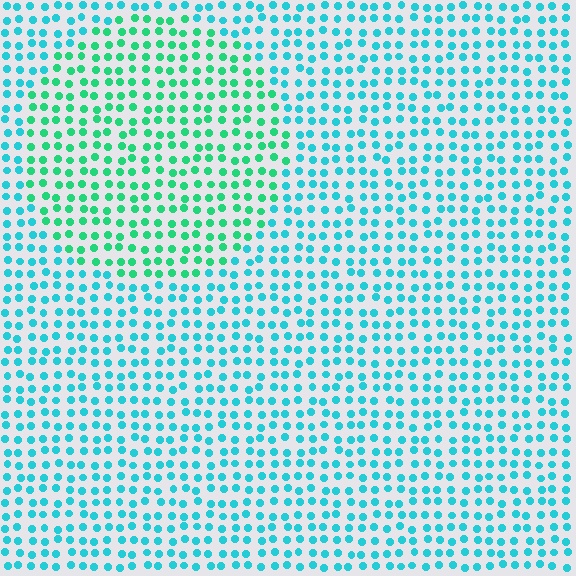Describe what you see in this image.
The image is filled with small cyan elements in a uniform arrangement. A circle-shaped region is visible where the elements are tinted to a slightly different hue, forming a subtle color boundary.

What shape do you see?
I see a circle.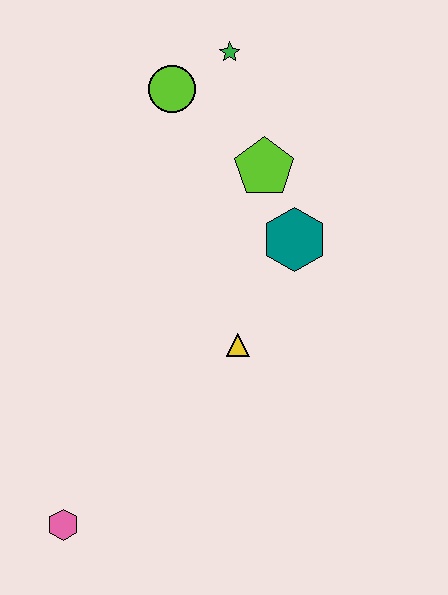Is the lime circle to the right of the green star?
No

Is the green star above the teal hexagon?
Yes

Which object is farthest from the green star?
The pink hexagon is farthest from the green star.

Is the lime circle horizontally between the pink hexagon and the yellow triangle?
Yes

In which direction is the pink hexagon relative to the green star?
The pink hexagon is below the green star.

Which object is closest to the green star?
The lime circle is closest to the green star.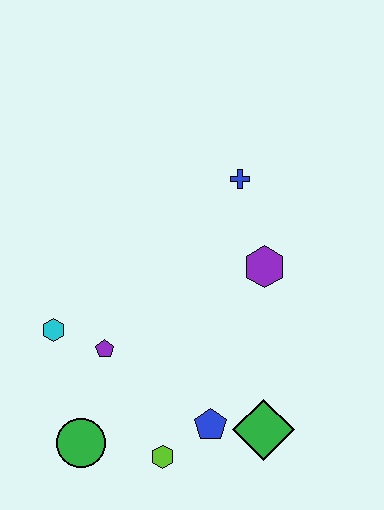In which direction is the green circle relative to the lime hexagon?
The green circle is to the left of the lime hexagon.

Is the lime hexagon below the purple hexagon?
Yes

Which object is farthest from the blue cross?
The green circle is farthest from the blue cross.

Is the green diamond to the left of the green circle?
No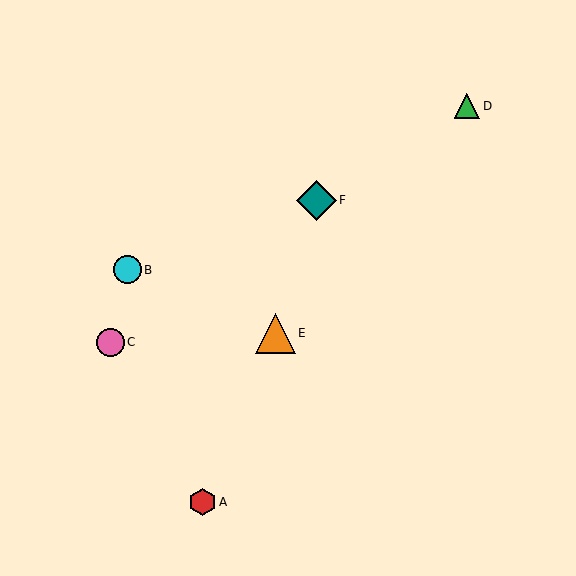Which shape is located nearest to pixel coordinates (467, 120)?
The green triangle (labeled D) at (467, 106) is nearest to that location.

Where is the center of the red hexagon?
The center of the red hexagon is at (202, 502).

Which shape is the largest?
The orange triangle (labeled E) is the largest.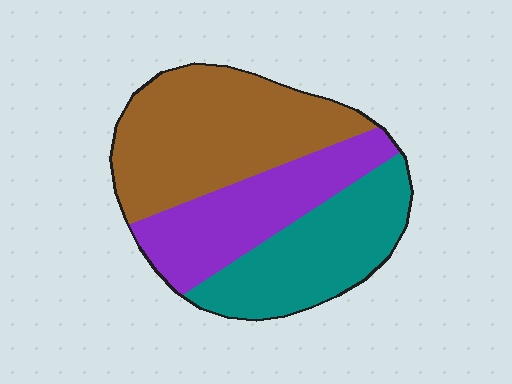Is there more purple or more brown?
Brown.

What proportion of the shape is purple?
Purple takes up about one quarter (1/4) of the shape.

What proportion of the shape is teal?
Teal takes up about one third (1/3) of the shape.